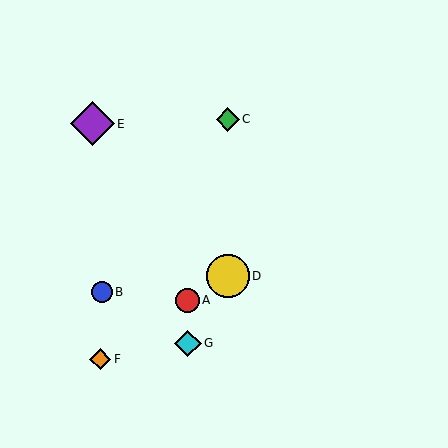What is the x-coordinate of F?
Object F is at x≈100.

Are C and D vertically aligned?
Yes, both are at x≈228.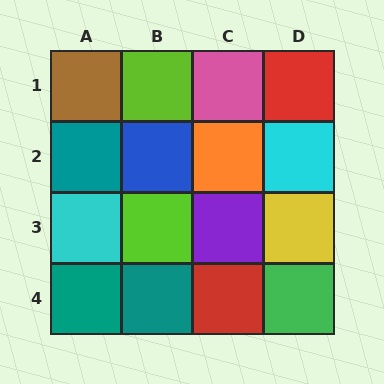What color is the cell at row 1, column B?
Lime.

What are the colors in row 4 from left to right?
Teal, teal, red, green.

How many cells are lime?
2 cells are lime.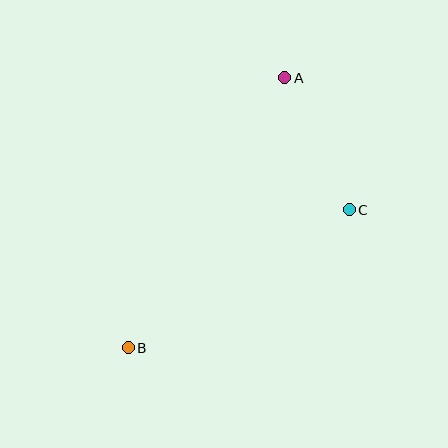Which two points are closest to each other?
Points A and C are closest to each other.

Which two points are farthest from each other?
Points A and B are farthest from each other.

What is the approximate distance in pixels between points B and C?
The distance between B and C is approximately 261 pixels.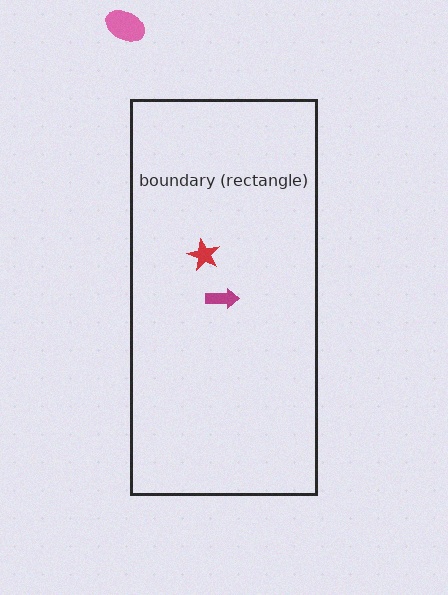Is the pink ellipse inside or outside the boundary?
Outside.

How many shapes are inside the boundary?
2 inside, 1 outside.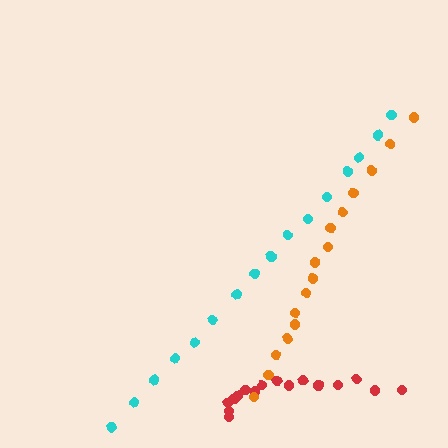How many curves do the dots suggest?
There are 3 distinct paths.